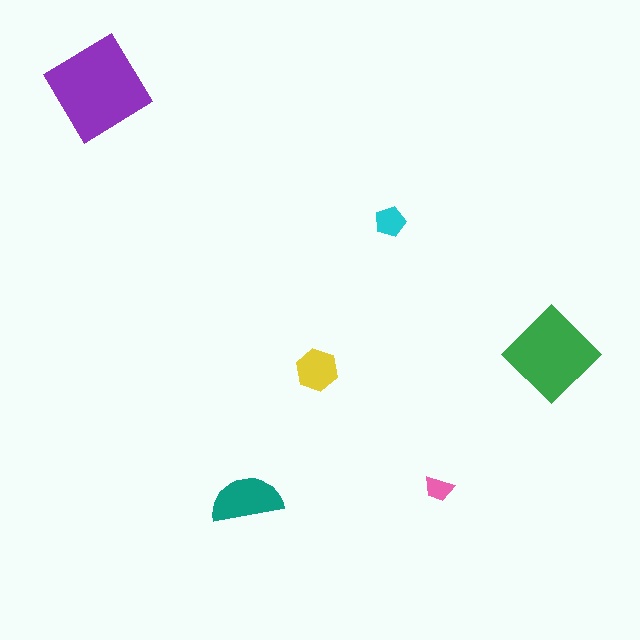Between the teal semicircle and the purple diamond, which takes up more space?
The purple diamond.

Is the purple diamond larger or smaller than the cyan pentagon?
Larger.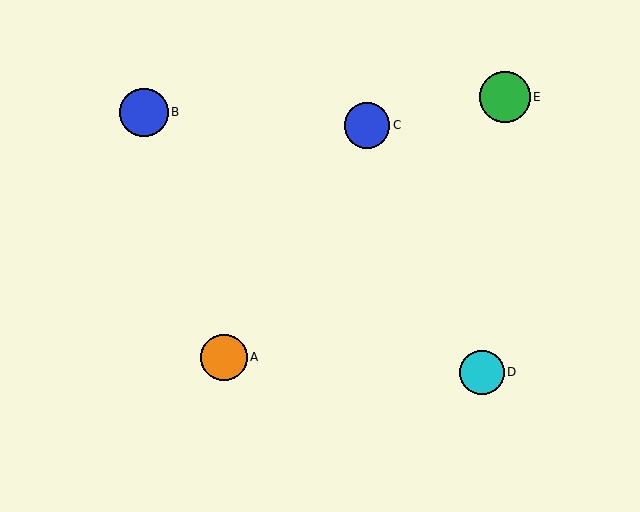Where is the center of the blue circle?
The center of the blue circle is at (144, 112).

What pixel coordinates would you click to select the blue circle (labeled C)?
Click at (367, 125) to select the blue circle C.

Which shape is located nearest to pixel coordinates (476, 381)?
The cyan circle (labeled D) at (482, 372) is nearest to that location.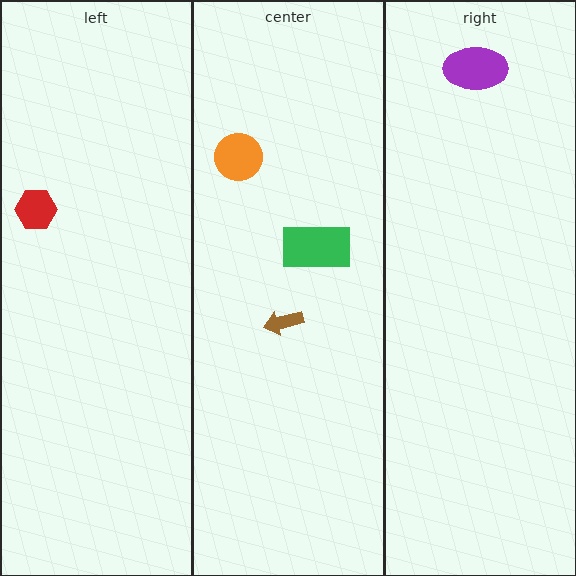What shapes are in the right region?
The purple ellipse.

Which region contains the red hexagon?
The left region.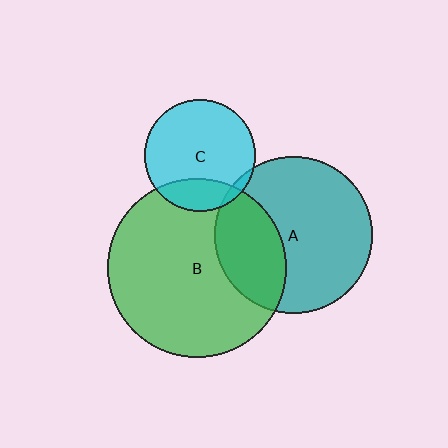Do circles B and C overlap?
Yes.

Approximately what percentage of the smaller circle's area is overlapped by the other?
Approximately 20%.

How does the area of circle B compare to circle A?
Approximately 1.3 times.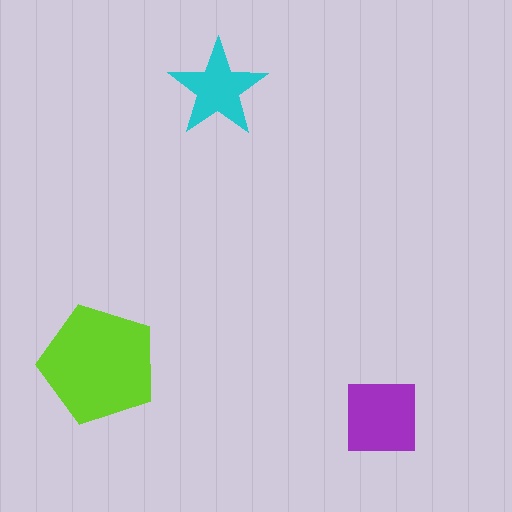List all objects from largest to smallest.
The lime pentagon, the purple square, the cyan star.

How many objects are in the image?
There are 3 objects in the image.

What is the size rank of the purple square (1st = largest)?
2nd.